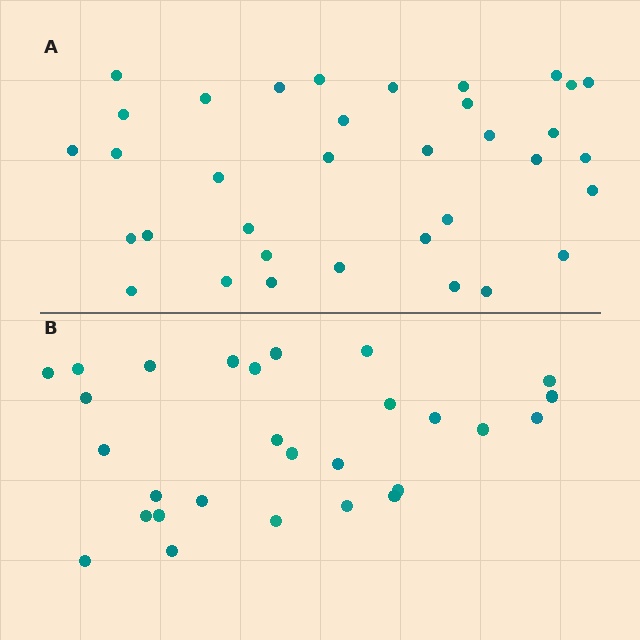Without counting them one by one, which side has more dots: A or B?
Region A (the top region) has more dots.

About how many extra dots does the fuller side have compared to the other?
Region A has roughly 8 or so more dots than region B.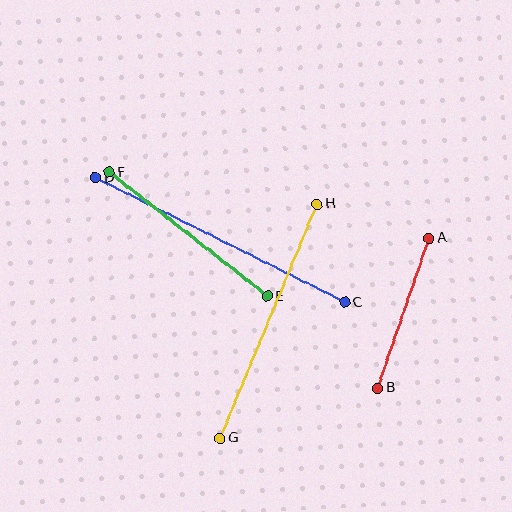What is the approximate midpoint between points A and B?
The midpoint is at approximately (403, 313) pixels.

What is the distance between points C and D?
The distance is approximately 278 pixels.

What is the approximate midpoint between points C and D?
The midpoint is at approximately (220, 240) pixels.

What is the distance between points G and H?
The distance is approximately 253 pixels.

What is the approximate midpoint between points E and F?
The midpoint is at approximately (188, 234) pixels.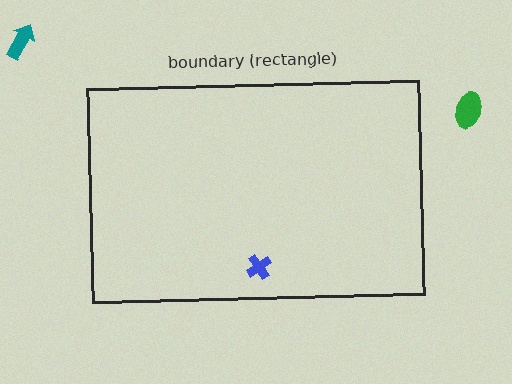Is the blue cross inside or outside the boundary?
Inside.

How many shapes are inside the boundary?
1 inside, 2 outside.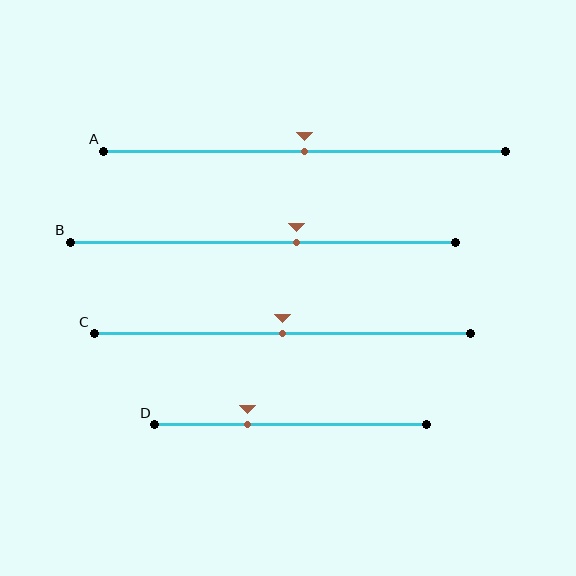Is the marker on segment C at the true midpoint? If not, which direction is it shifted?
Yes, the marker on segment C is at the true midpoint.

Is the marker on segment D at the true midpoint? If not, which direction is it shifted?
No, the marker on segment D is shifted to the left by about 16% of the segment length.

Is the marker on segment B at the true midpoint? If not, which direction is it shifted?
No, the marker on segment B is shifted to the right by about 9% of the segment length.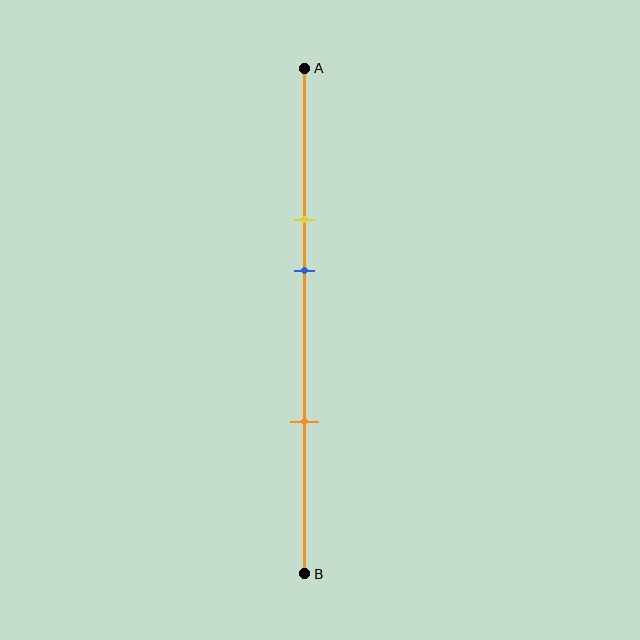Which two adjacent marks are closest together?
The yellow and blue marks are the closest adjacent pair.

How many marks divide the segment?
There are 3 marks dividing the segment.